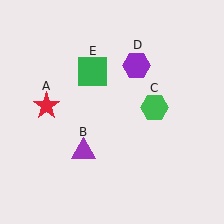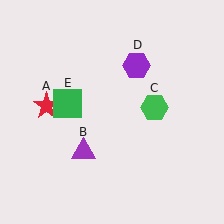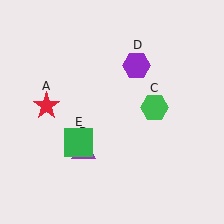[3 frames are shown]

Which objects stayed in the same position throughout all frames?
Red star (object A) and purple triangle (object B) and green hexagon (object C) and purple hexagon (object D) remained stationary.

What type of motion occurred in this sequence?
The green square (object E) rotated counterclockwise around the center of the scene.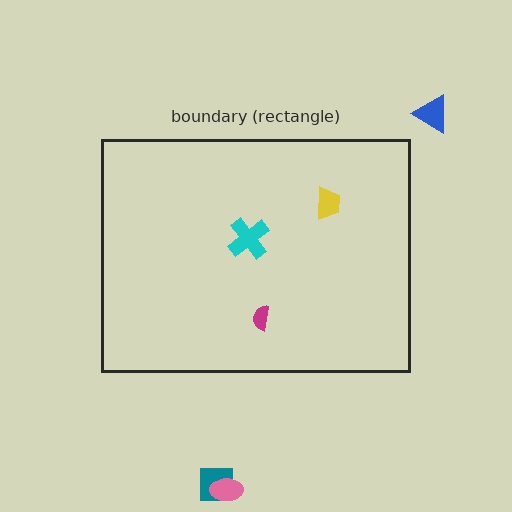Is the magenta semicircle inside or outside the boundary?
Inside.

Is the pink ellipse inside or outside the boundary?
Outside.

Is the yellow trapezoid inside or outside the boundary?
Inside.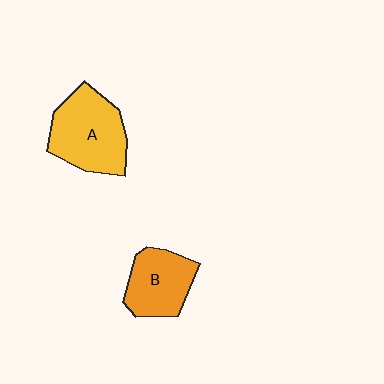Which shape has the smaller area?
Shape B (orange).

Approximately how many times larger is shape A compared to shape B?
Approximately 1.3 times.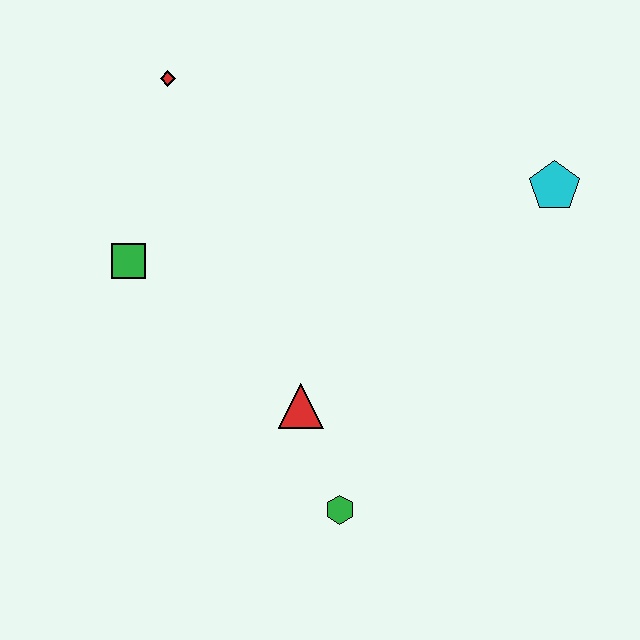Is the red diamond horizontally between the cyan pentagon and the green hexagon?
No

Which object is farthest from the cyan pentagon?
The green square is farthest from the cyan pentagon.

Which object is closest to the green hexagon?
The red triangle is closest to the green hexagon.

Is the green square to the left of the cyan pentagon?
Yes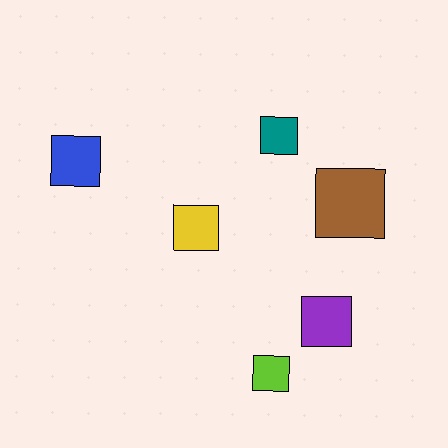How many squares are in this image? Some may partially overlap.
There are 6 squares.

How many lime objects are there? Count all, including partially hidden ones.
There is 1 lime object.